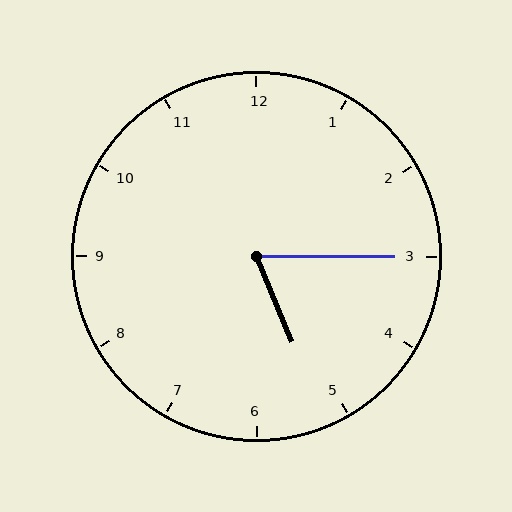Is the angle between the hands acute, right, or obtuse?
It is acute.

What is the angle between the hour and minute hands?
Approximately 68 degrees.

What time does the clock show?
5:15.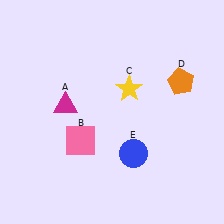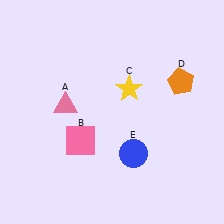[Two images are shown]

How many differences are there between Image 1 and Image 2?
There is 1 difference between the two images.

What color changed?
The triangle (A) changed from magenta in Image 1 to pink in Image 2.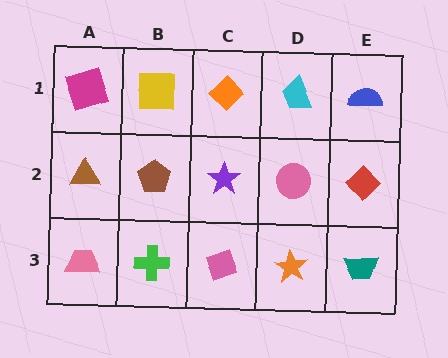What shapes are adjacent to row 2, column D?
A cyan trapezoid (row 1, column D), an orange star (row 3, column D), a purple star (row 2, column C), a red diamond (row 2, column E).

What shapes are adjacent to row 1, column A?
A brown triangle (row 2, column A), a yellow square (row 1, column B).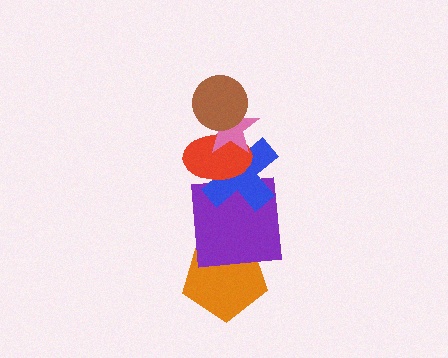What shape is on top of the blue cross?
The red ellipse is on top of the blue cross.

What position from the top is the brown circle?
The brown circle is 1st from the top.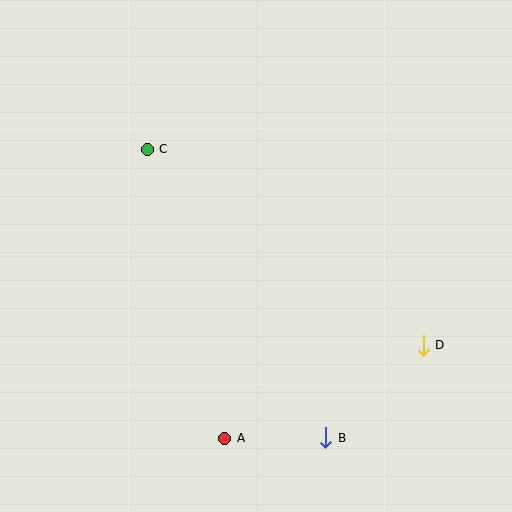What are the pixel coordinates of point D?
Point D is at (423, 345).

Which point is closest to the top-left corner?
Point C is closest to the top-left corner.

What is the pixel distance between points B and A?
The distance between B and A is 101 pixels.